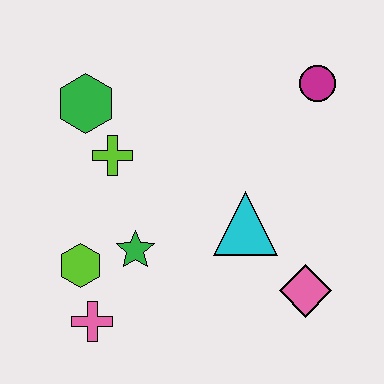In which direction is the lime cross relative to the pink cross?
The lime cross is above the pink cross.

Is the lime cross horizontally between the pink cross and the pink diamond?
Yes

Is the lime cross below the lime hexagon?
No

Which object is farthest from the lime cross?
The pink diamond is farthest from the lime cross.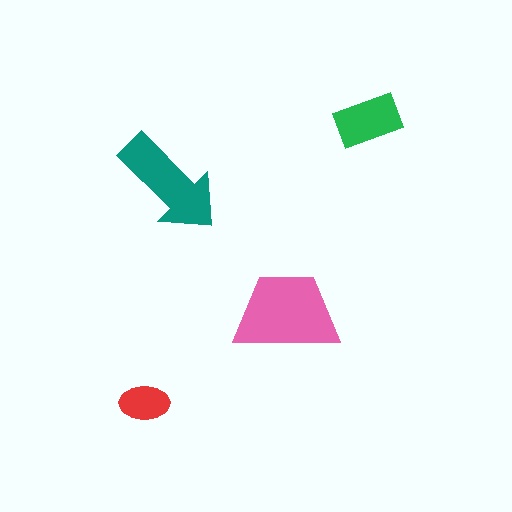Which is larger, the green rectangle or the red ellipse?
The green rectangle.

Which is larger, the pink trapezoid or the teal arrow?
The pink trapezoid.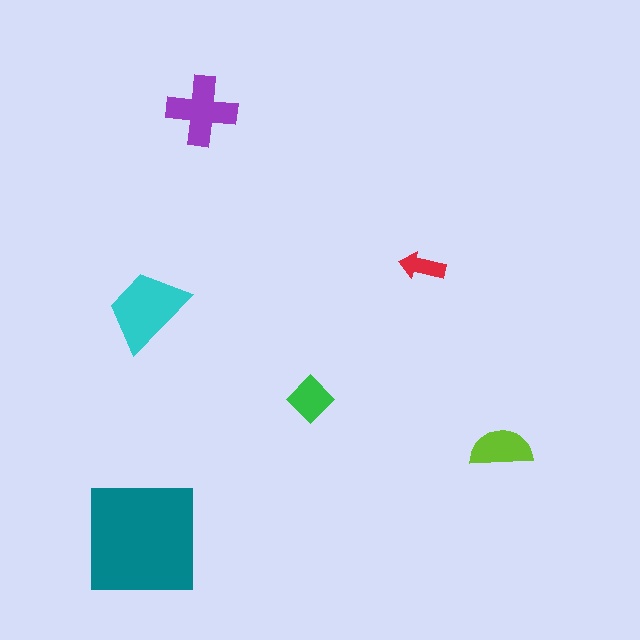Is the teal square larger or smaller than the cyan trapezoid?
Larger.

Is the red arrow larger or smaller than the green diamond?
Smaller.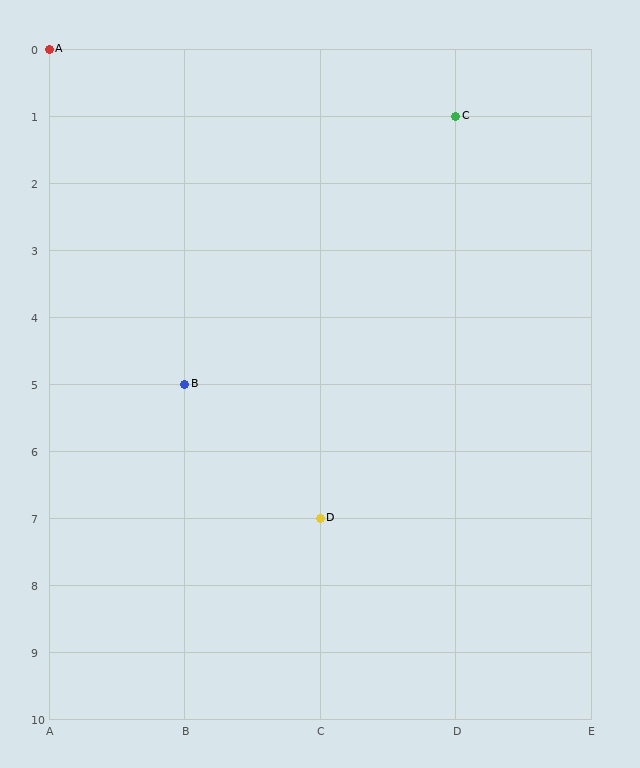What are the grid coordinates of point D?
Point D is at grid coordinates (C, 7).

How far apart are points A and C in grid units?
Points A and C are 3 columns and 1 row apart (about 3.2 grid units diagonally).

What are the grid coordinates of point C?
Point C is at grid coordinates (D, 1).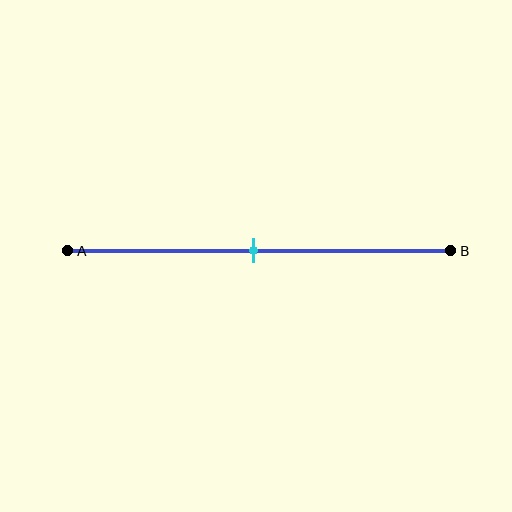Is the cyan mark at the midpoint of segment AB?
Yes, the mark is approximately at the midpoint.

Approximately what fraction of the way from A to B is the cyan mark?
The cyan mark is approximately 50% of the way from A to B.